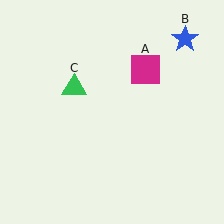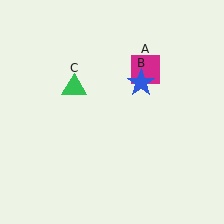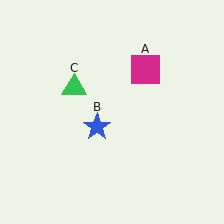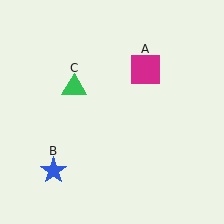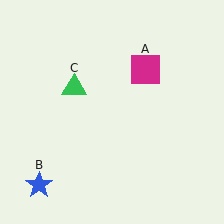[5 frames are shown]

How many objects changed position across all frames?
1 object changed position: blue star (object B).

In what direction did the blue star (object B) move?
The blue star (object B) moved down and to the left.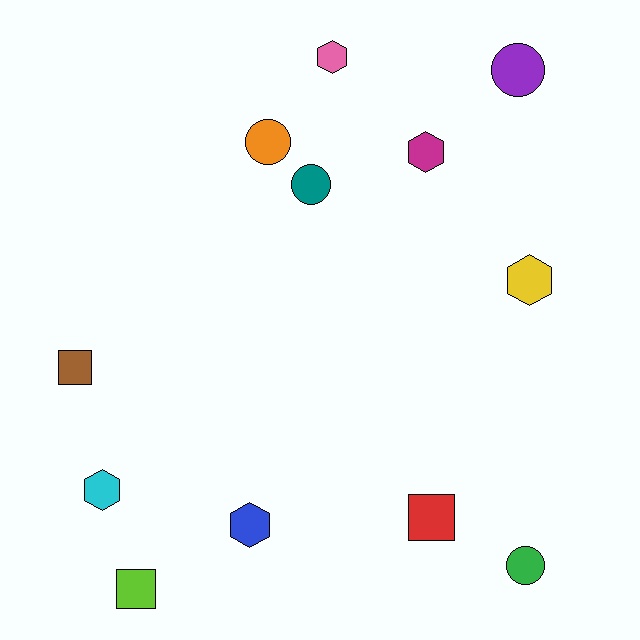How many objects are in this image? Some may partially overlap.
There are 12 objects.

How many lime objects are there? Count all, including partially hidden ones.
There is 1 lime object.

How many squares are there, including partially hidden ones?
There are 3 squares.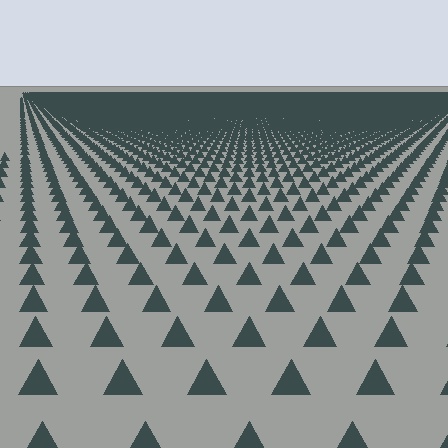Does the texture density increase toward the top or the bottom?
Density increases toward the top.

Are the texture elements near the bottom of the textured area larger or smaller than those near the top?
Larger. Near the bottom, elements are closer to the viewer and appear at a bigger on-screen size.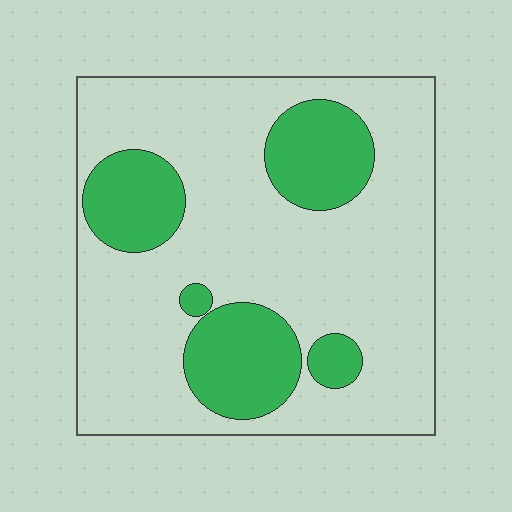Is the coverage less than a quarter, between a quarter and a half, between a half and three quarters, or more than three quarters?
Between a quarter and a half.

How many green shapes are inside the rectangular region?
5.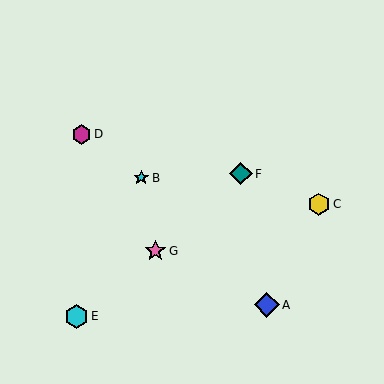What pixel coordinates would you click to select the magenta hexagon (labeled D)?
Click at (81, 135) to select the magenta hexagon D.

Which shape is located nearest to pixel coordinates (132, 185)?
The cyan star (labeled B) at (141, 178) is nearest to that location.